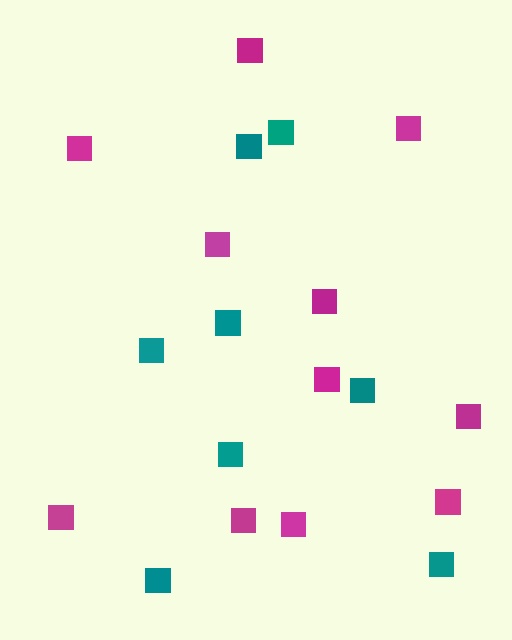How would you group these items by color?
There are 2 groups: one group of teal squares (8) and one group of magenta squares (11).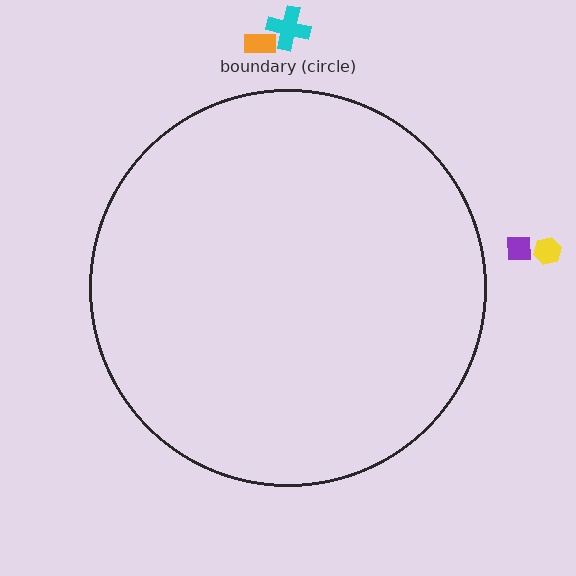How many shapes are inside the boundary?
0 inside, 4 outside.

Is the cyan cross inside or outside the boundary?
Outside.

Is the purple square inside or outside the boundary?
Outside.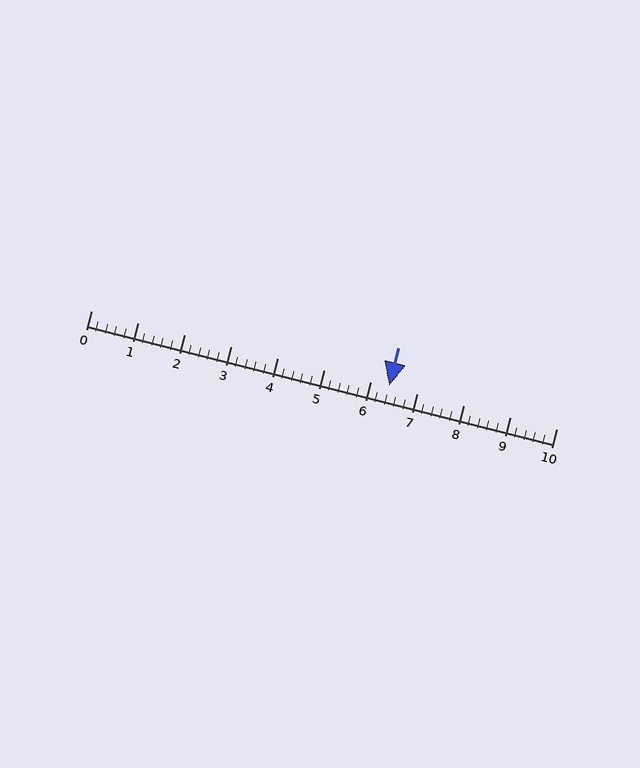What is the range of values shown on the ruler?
The ruler shows values from 0 to 10.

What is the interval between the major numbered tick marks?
The major tick marks are spaced 1 units apart.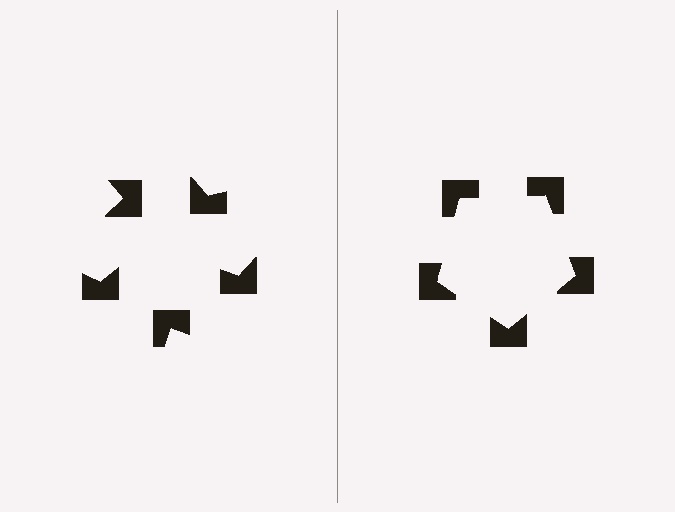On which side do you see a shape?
An illusory pentagon appears on the right side. On the left side the wedge cuts are rotated, so no coherent shape forms.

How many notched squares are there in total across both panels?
10 — 5 on each side.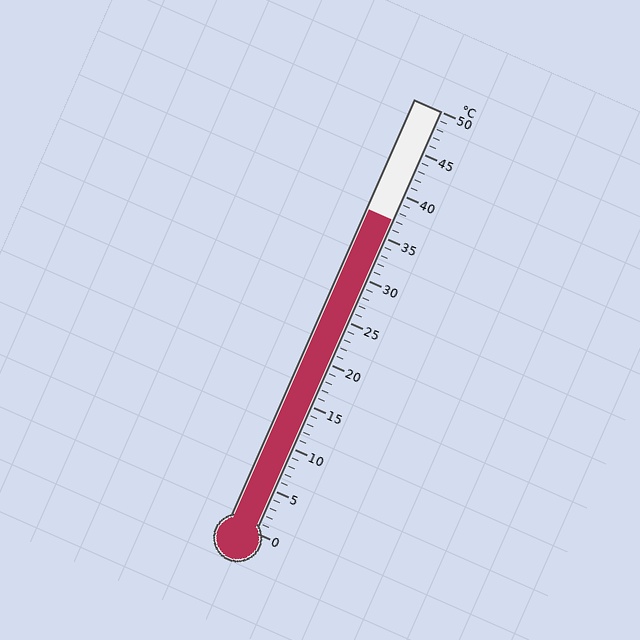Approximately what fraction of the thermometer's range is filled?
The thermometer is filled to approximately 75% of its range.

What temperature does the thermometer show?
The thermometer shows approximately 37°C.